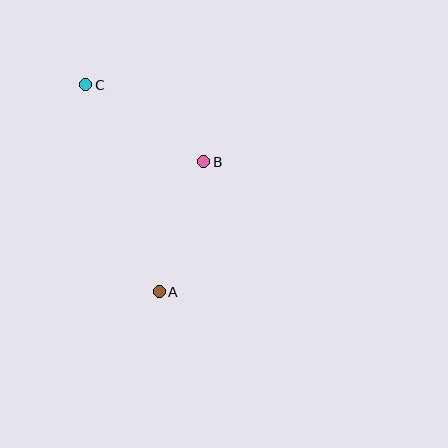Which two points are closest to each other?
Points A and B are closest to each other.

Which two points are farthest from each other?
Points A and C are farthest from each other.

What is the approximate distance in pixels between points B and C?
The distance between B and C is approximately 141 pixels.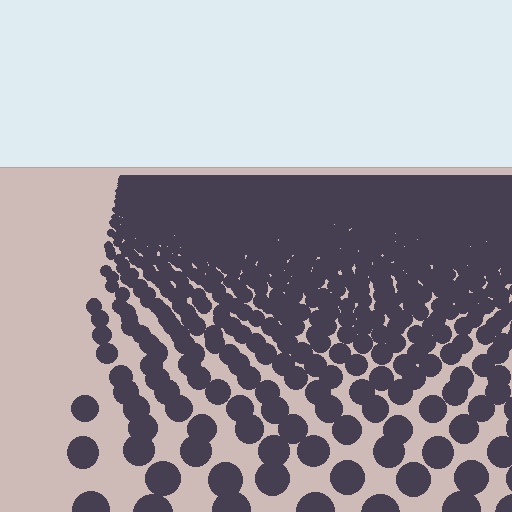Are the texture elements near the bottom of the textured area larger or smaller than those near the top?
Larger. Near the bottom, elements are closer to the viewer and appear at a bigger on-screen size.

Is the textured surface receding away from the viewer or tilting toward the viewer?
The surface is receding away from the viewer. Texture elements get smaller and denser toward the top.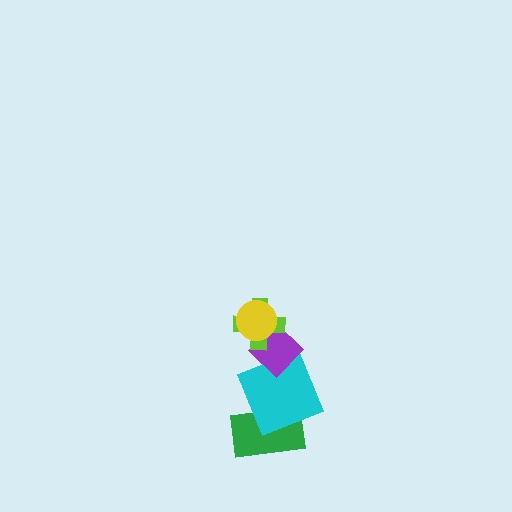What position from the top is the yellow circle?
The yellow circle is 1st from the top.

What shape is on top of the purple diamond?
The lime cross is on top of the purple diamond.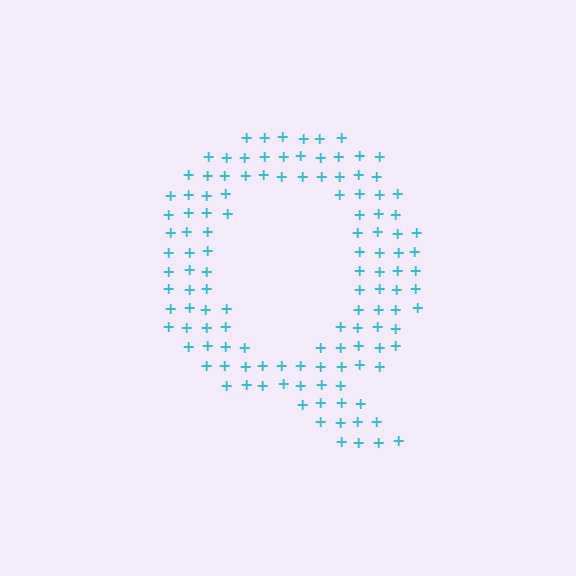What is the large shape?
The large shape is the letter Q.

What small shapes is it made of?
It is made of small plus signs.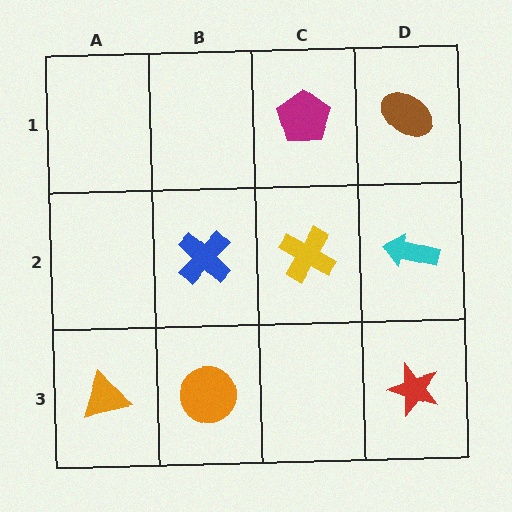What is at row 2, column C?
A yellow cross.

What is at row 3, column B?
An orange circle.